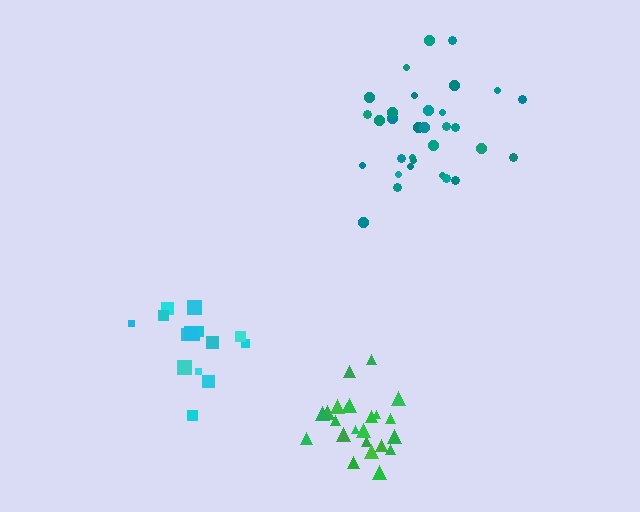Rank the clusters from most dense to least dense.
green, cyan, teal.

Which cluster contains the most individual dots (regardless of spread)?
Teal (32).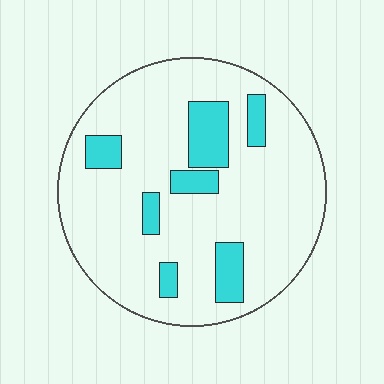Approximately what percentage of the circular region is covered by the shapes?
Approximately 15%.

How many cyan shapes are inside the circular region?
7.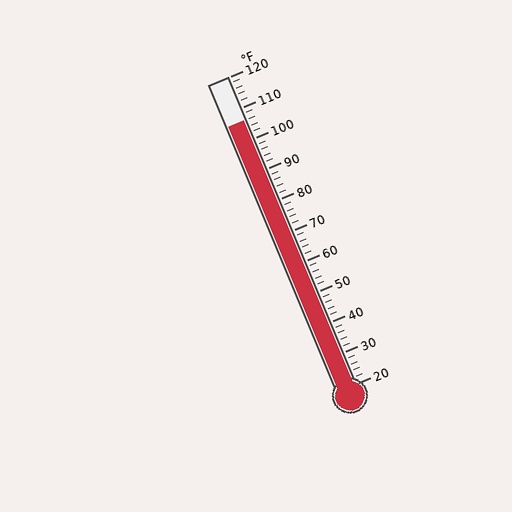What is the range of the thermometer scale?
The thermometer scale ranges from 20°F to 120°F.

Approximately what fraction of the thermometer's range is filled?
The thermometer is filled to approximately 85% of its range.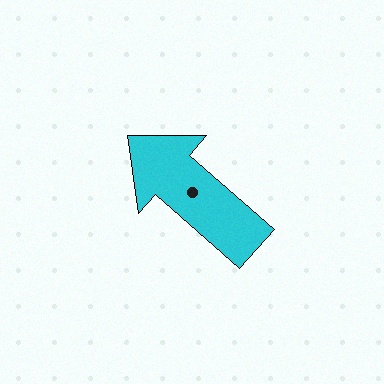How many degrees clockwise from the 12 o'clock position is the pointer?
Approximately 311 degrees.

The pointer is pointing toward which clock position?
Roughly 10 o'clock.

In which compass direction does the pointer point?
Northwest.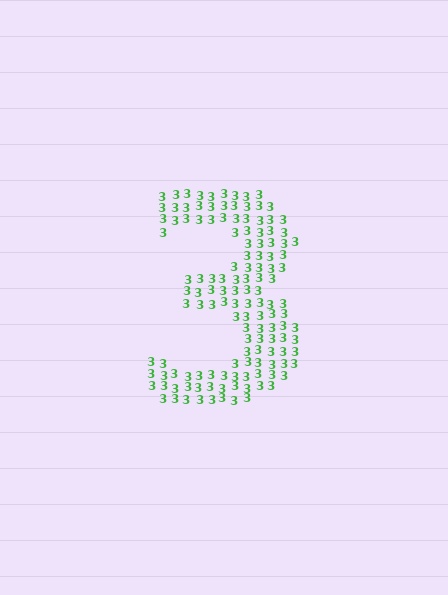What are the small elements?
The small elements are digit 3's.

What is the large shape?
The large shape is the digit 3.